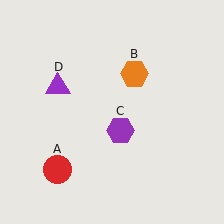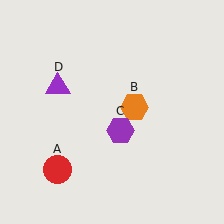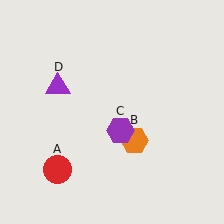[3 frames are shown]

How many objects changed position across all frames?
1 object changed position: orange hexagon (object B).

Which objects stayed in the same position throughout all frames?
Red circle (object A) and purple hexagon (object C) and purple triangle (object D) remained stationary.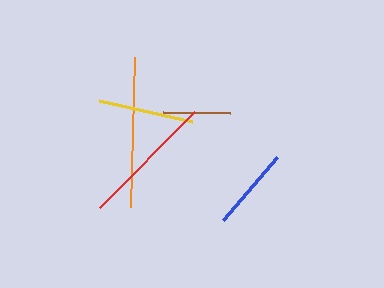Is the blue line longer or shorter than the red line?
The red line is longer than the blue line.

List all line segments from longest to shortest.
From longest to shortest: orange, red, yellow, blue, brown.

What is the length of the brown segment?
The brown segment is approximately 66 pixels long.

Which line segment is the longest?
The orange line is the longest at approximately 150 pixels.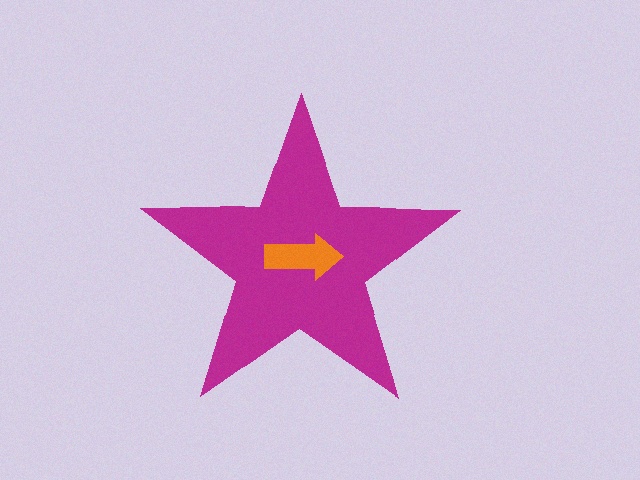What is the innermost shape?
The orange arrow.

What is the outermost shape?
The magenta star.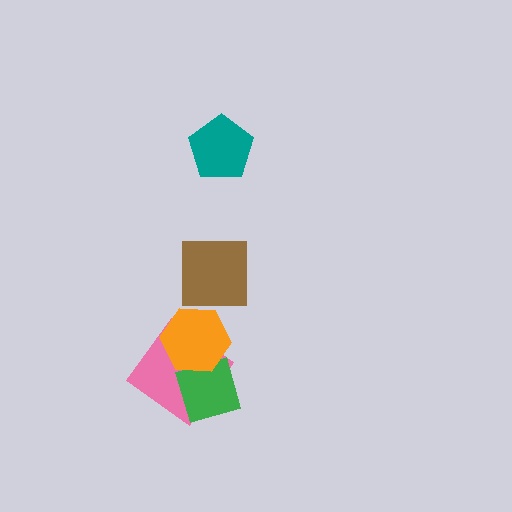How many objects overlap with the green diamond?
2 objects overlap with the green diamond.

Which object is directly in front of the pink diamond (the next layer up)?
The green diamond is directly in front of the pink diamond.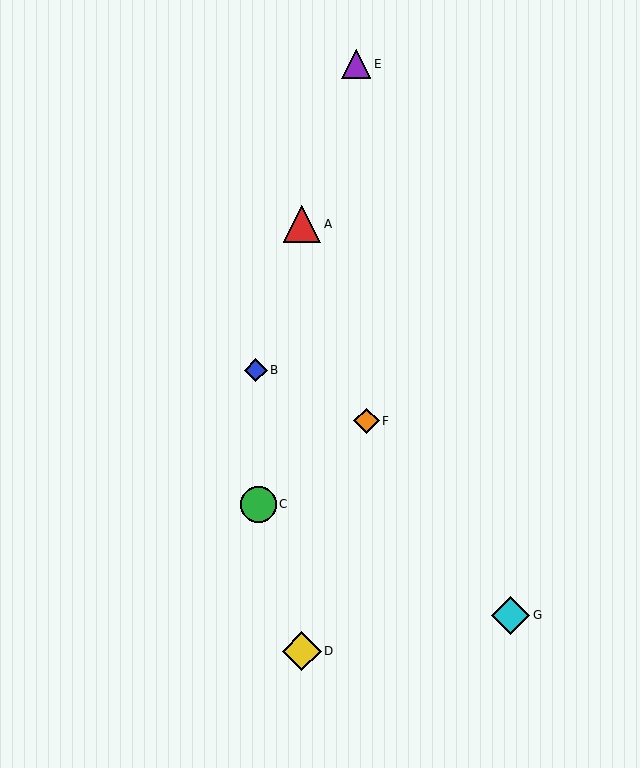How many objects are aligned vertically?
2 objects (A, D) are aligned vertically.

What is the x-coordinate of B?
Object B is at x≈256.